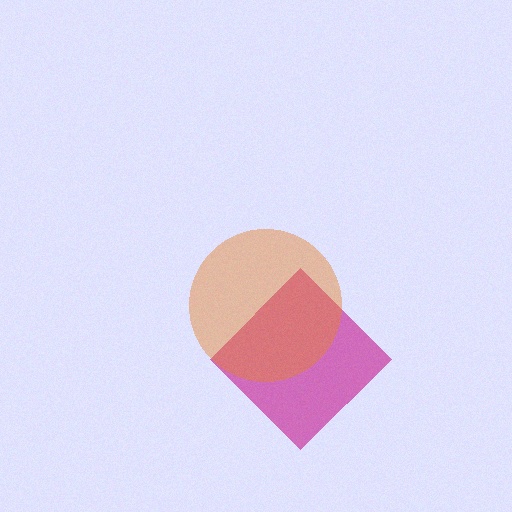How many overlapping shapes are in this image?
There are 2 overlapping shapes in the image.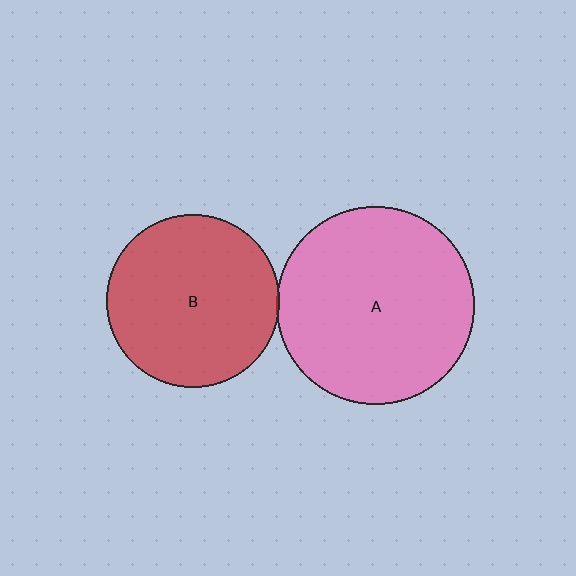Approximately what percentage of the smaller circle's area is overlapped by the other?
Approximately 5%.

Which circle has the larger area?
Circle A (pink).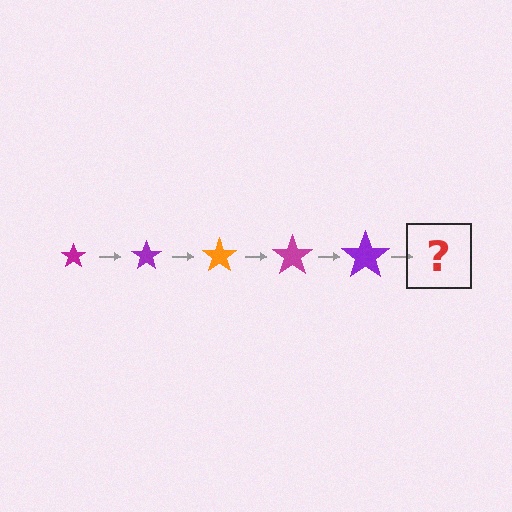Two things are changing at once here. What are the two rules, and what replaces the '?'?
The two rules are that the star grows larger each step and the color cycles through magenta, purple, and orange. The '?' should be an orange star, larger than the previous one.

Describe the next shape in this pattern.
It should be an orange star, larger than the previous one.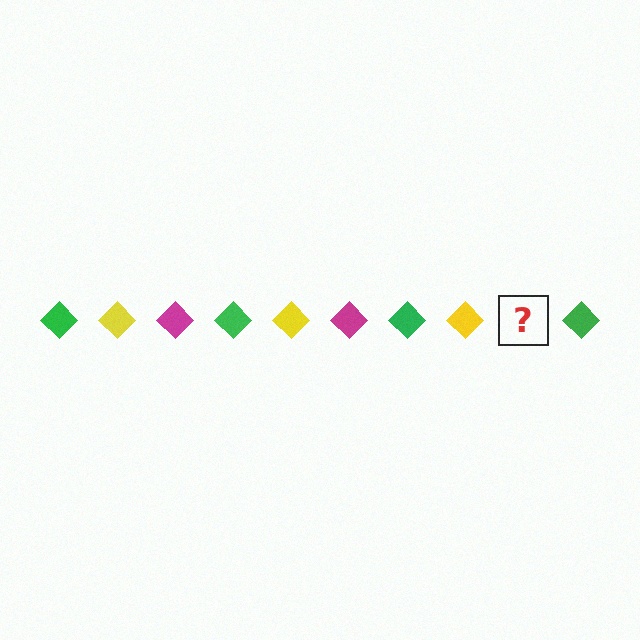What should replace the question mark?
The question mark should be replaced with a magenta diamond.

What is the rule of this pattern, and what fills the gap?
The rule is that the pattern cycles through green, yellow, magenta diamonds. The gap should be filled with a magenta diamond.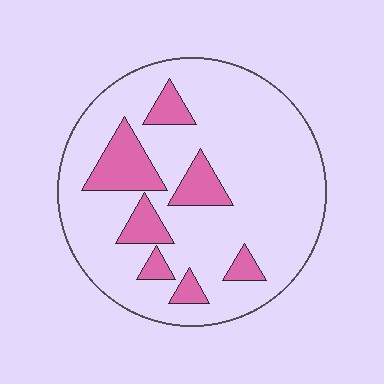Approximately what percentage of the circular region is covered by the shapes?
Approximately 20%.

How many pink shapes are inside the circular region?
7.